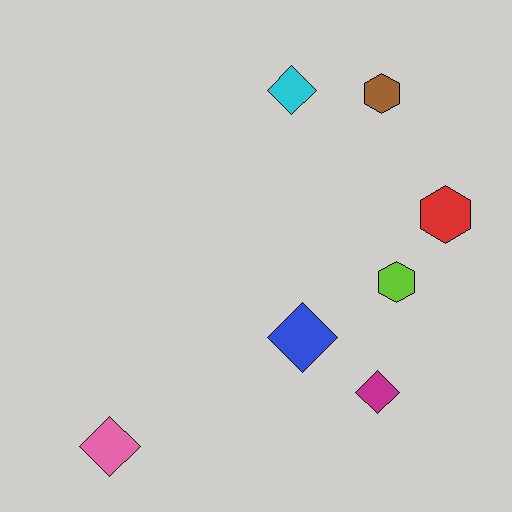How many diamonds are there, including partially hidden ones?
There are 4 diamonds.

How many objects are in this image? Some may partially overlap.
There are 7 objects.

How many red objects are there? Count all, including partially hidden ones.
There is 1 red object.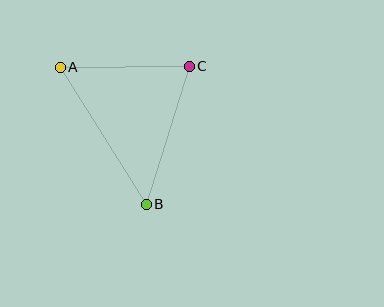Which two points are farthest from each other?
Points A and B are farthest from each other.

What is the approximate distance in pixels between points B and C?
The distance between B and C is approximately 144 pixels.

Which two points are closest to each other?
Points A and C are closest to each other.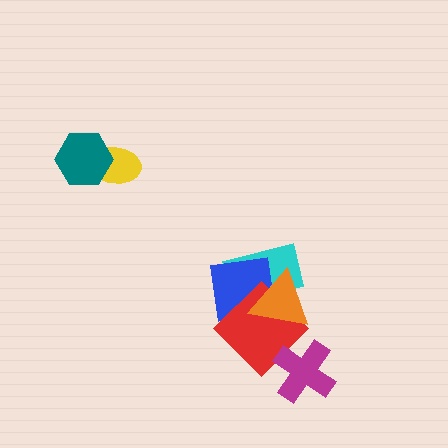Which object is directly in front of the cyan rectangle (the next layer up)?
The blue square is directly in front of the cyan rectangle.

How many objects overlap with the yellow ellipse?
1 object overlaps with the yellow ellipse.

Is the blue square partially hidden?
Yes, it is partially covered by another shape.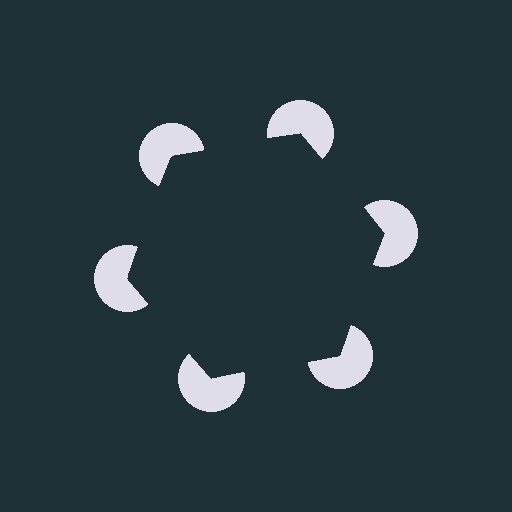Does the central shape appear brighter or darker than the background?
It typically appears slightly darker than the background, even though no actual brightness change is drawn.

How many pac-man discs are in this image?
There are 6 — one at each vertex of the illusory hexagon.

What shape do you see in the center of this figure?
An illusory hexagon — its edges are inferred from the aligned wedge cuts in the pac-man discs, not physically drawn.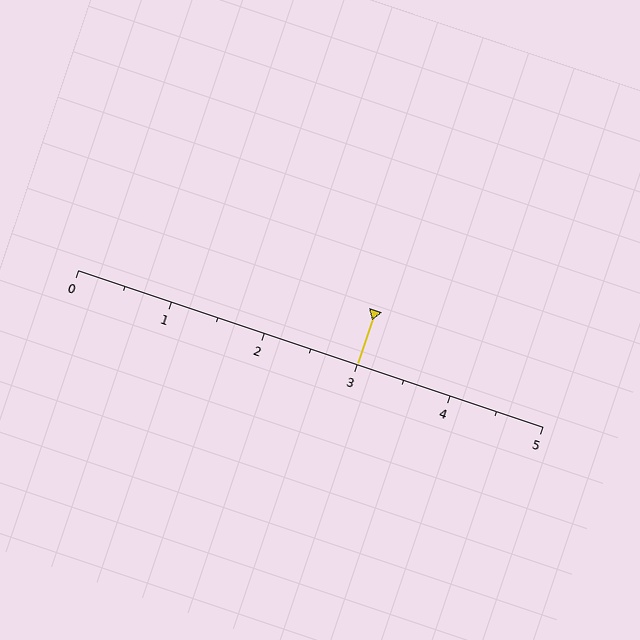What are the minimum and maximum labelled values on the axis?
The axis runs from 0 to 5.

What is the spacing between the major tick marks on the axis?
The major ticks are spaced 1 apart.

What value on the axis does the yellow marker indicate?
The marker indicates approximately 3.